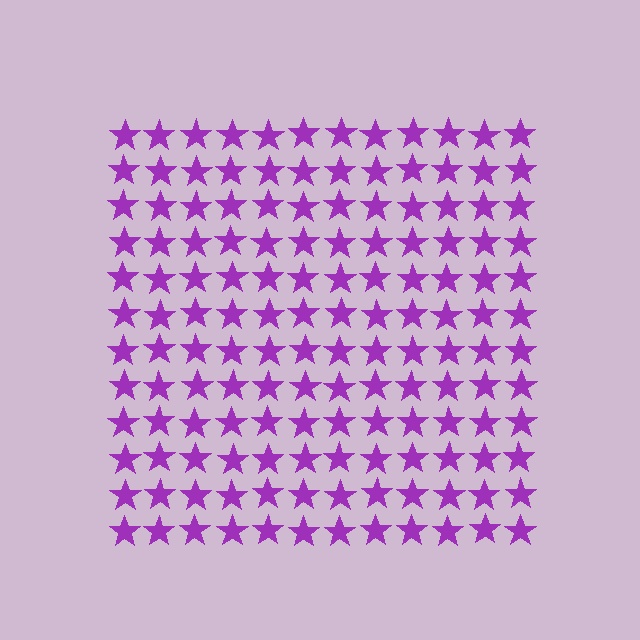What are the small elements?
The small elements are stars.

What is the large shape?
The large shape is a square.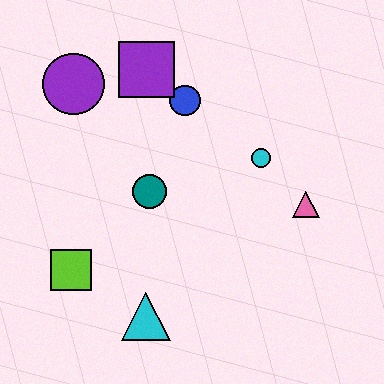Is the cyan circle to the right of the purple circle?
Yes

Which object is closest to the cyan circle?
The pink triangle is closest to the cyan circle.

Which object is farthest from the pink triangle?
The purple circle is farthest from the pink triangle.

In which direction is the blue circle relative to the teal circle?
The blue circle is above the teal circle.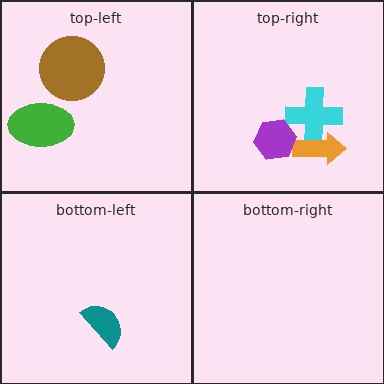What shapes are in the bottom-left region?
The teal semicircle.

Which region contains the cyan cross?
The top-right region.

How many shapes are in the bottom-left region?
1.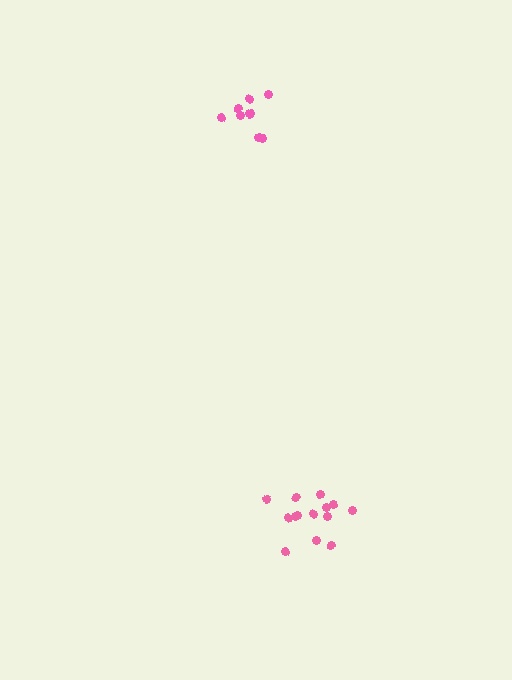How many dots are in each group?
Group 1: 9 dots, Group 2: 14 dots (23 total).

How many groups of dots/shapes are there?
There are 2 groups.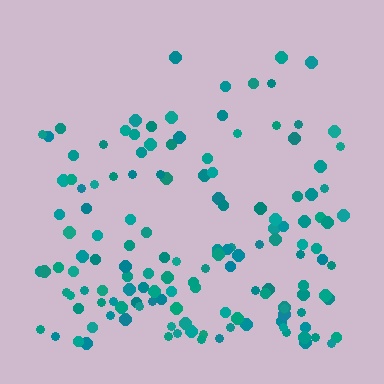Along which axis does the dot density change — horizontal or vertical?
Vertical.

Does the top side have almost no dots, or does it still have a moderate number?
Still a moderate number, just noticeably fewer than the bottom.